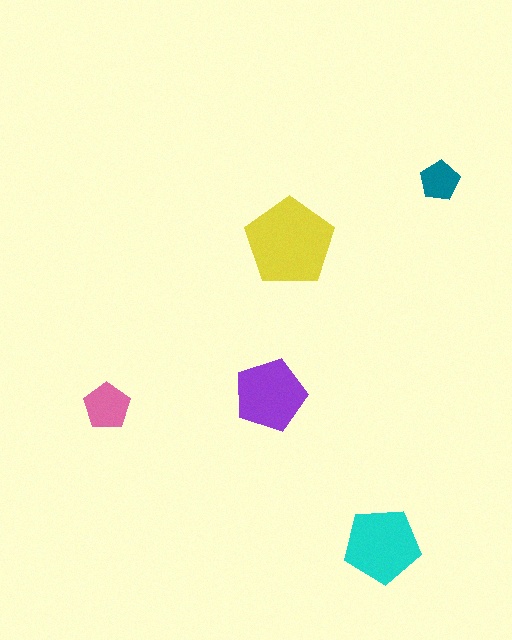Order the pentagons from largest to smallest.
the yellow one, the cyan one, the purple one, the pink one, the teal one.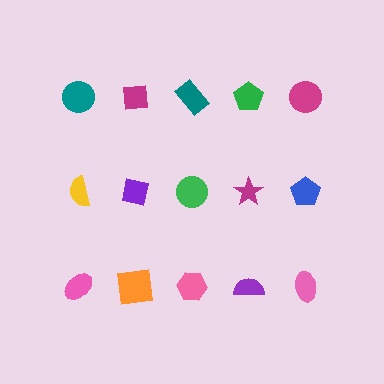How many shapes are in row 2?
5 shapes.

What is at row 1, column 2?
A magenta square.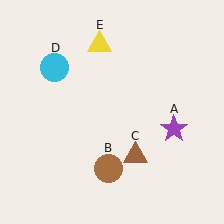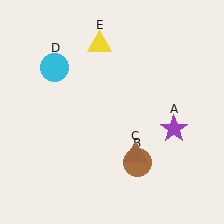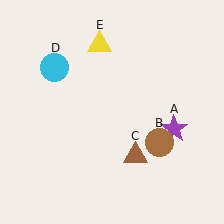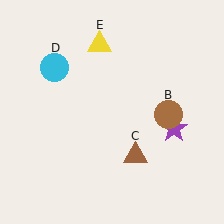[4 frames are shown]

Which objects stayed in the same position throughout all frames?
Purple star (object A) and brown triangle (object C) and cyan circle (object D) and yellow triangle (object E) remained stationary.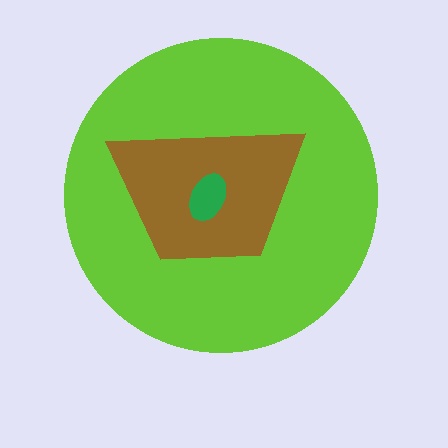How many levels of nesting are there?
3.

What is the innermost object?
The green ellipse.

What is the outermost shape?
The lime circle.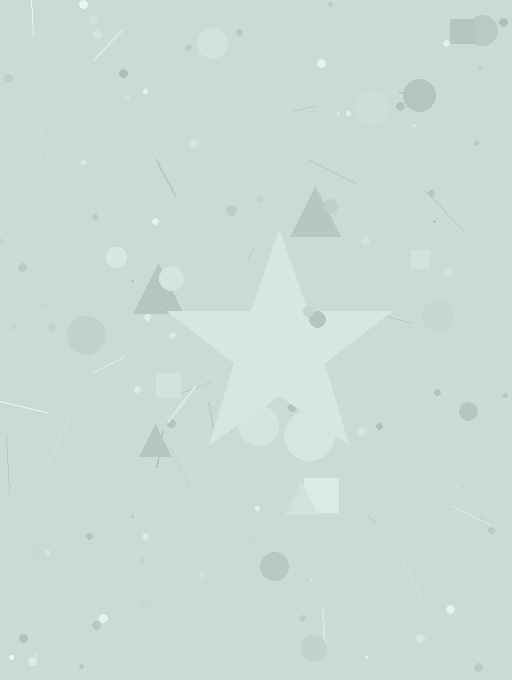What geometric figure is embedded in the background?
A star is embedded in the background.